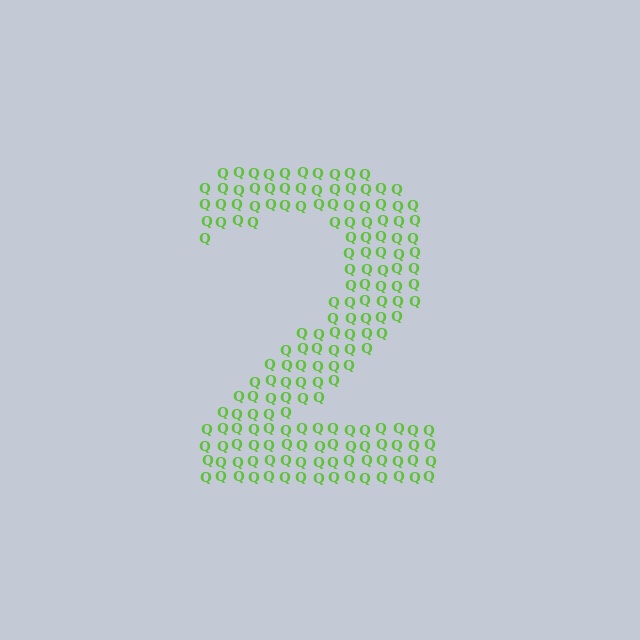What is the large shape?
The large shape is the digit 2.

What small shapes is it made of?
It is made of small letter Q's.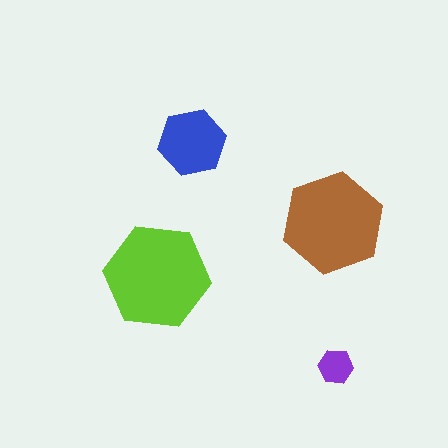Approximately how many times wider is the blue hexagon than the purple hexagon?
About 2 times wider.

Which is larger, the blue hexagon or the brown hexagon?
The brown one.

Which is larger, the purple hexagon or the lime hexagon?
The lime one.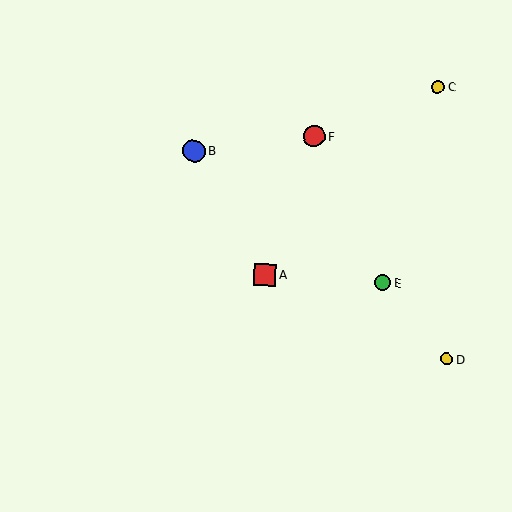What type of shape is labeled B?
Shape B is a blue circle.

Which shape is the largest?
The blue circle (labeled B) is the largest.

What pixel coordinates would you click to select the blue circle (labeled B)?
Click at (194, 151) to select the blue circle B.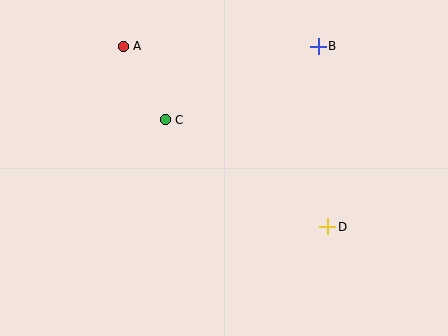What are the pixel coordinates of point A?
Point A is at (123, 46).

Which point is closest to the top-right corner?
Point B is closest to the top-right corner.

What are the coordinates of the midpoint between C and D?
The midpoint between C and D is at (246, 173).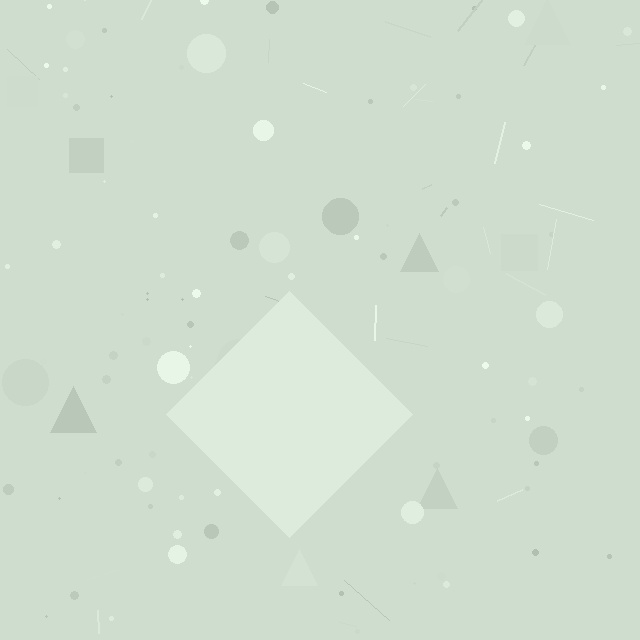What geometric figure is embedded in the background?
A diamond is embedded in the background.